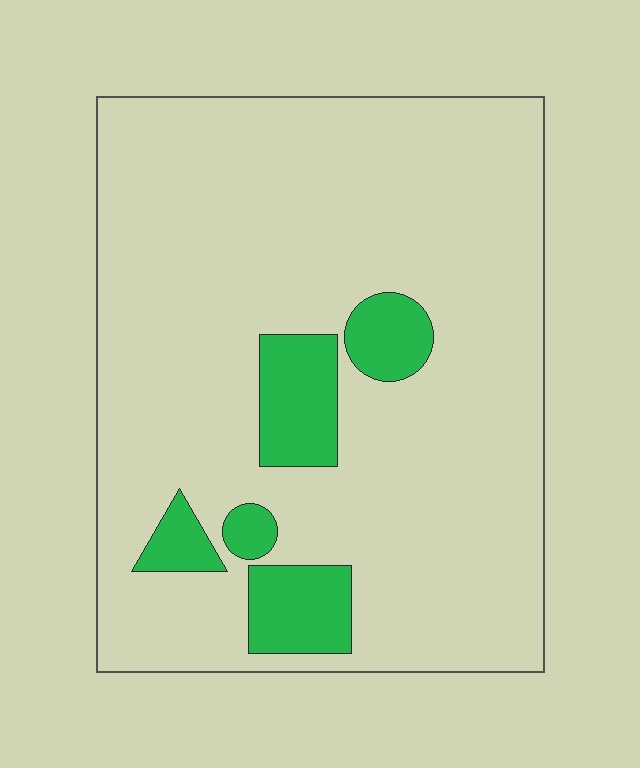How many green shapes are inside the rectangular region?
5.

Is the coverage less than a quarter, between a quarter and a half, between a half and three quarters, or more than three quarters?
Less than a quarter.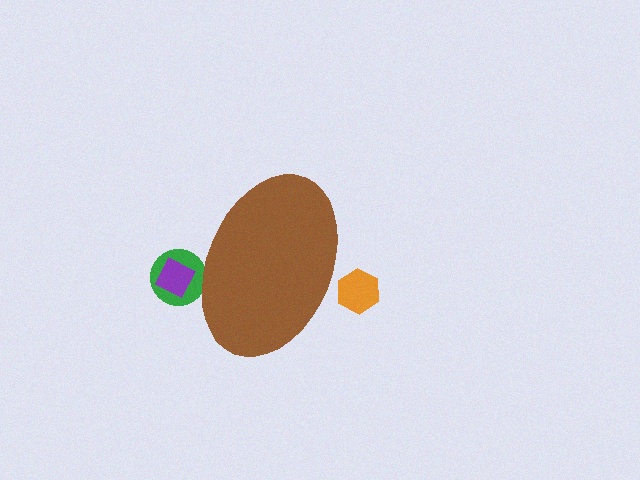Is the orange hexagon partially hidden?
Yes, the orange hexagon is partially hidden behind the brown ellipse.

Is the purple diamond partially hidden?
Yes, the purple diamond is partially hidden behind the brown ellipse.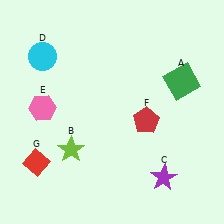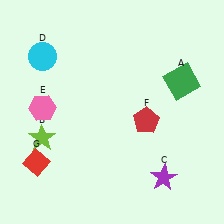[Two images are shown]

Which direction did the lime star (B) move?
The lime star (B) moved left.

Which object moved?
The lime star (B) moved left.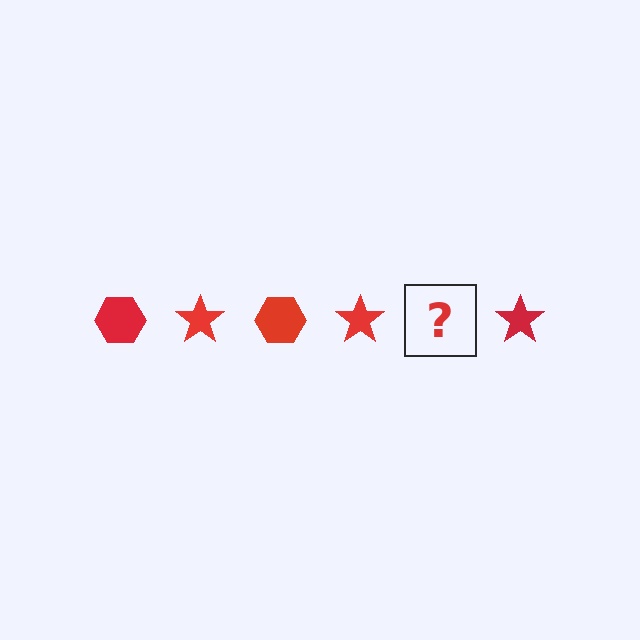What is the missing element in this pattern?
The missing element is a red hexagon.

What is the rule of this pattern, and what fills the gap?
The rule is that the pattern cycles through hexagon, star shapes in red. The gap should be filled with a red hexagon.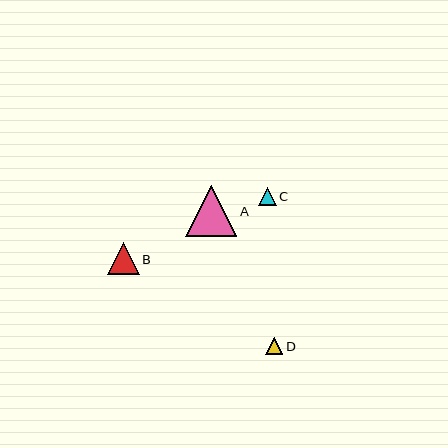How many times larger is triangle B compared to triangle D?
Triangle B is approximately 1.8 times the size of triangle D.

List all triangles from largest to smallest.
From largest to smallest: A, B, C, D.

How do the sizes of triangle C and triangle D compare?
Triangle C and triangle D are approximately the same size.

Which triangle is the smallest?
Triangle D is the smallest with a size of approximately 17 pixels.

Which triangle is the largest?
Triangle A is the largest with a size of approximately 51 pixels.